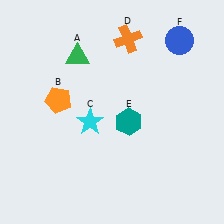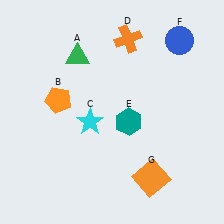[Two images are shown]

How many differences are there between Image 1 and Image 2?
There is 1 difference between the two images.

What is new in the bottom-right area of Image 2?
An orange square (G) was added in the bottom-right area of Image 2.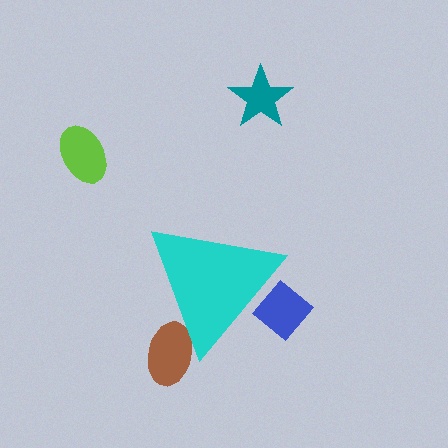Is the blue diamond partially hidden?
Yes, the blue diamond is partially hidden behind the cyan triangle.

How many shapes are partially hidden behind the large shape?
2 shapes are partially hidden.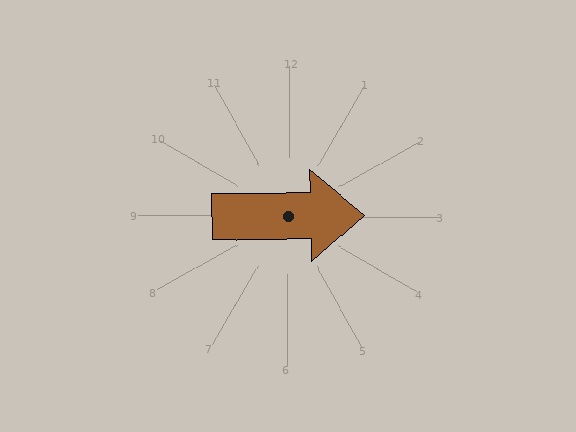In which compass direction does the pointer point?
East.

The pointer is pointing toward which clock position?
Roughly 3 o'clock.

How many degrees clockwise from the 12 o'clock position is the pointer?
Approximately 89 degrees.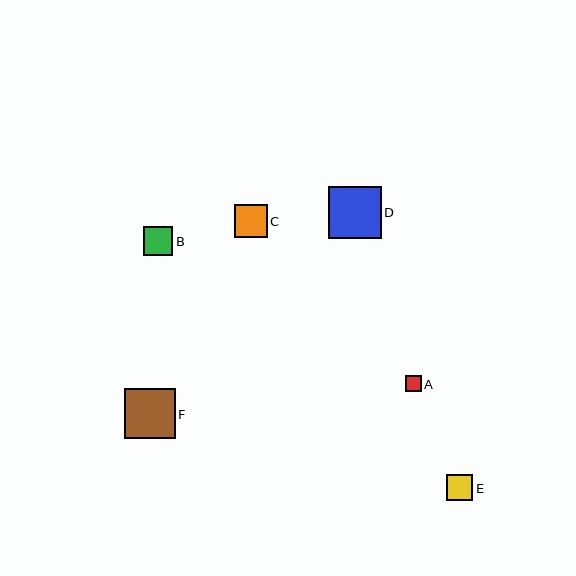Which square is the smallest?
Square A is the smallest with a size of approximately 15 pixels.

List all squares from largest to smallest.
From largest to smallest: D, F, C, B, E, A.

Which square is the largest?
Square D is the largest with a size of approximately 52 pixels.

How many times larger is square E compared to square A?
Square E is approximately 1.7 times the size of square A.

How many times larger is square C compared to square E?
Square C is approximately 1.3 times the size of square E.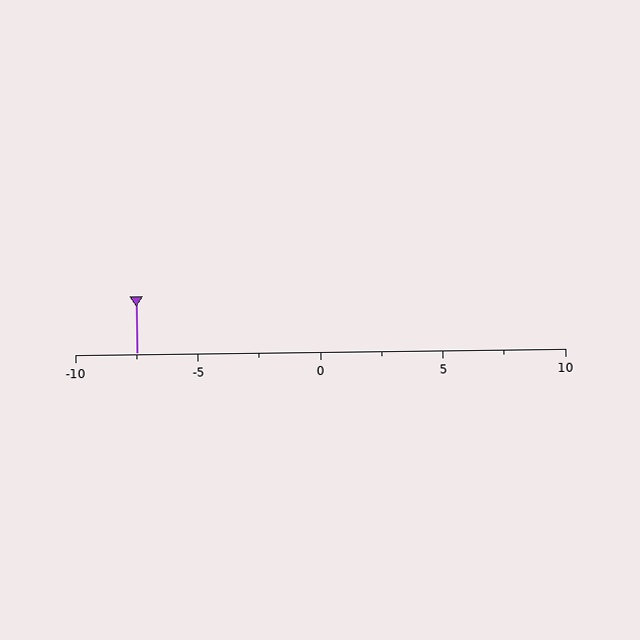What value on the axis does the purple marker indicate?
The marker indicates approximately -7.5.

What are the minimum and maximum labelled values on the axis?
The axis runs from -10 to 10.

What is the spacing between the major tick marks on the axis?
The major ticks are spaced 5 apart.